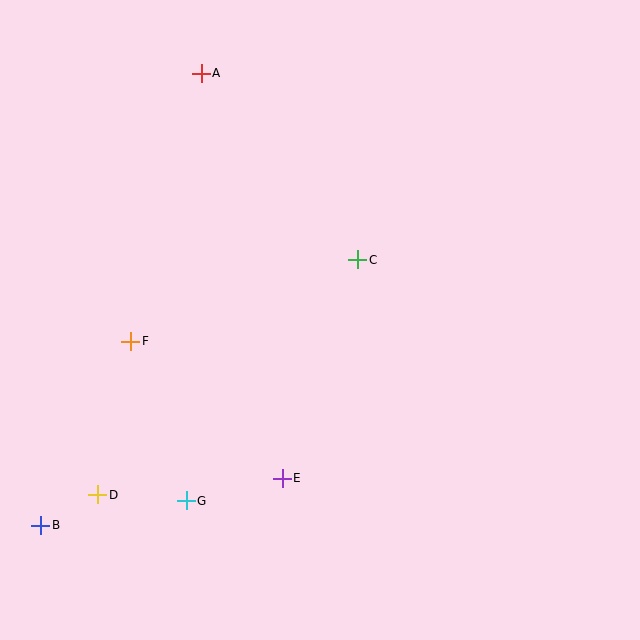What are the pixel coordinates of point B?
Point B is at (41, 525).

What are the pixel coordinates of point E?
Point E is at (282, 478).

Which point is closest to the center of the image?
Point C at (358, 260) is closest to the center.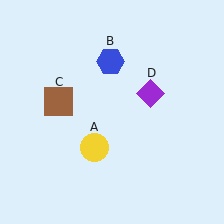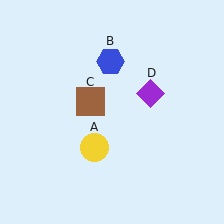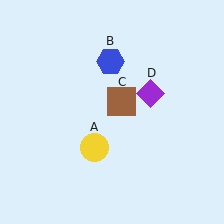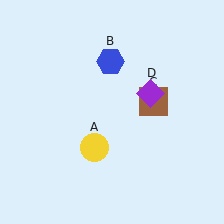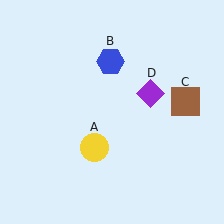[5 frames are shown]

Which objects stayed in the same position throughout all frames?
Yellow circle (object A) and blue hexagon (object B) and purple diamond (object D) remained stationary.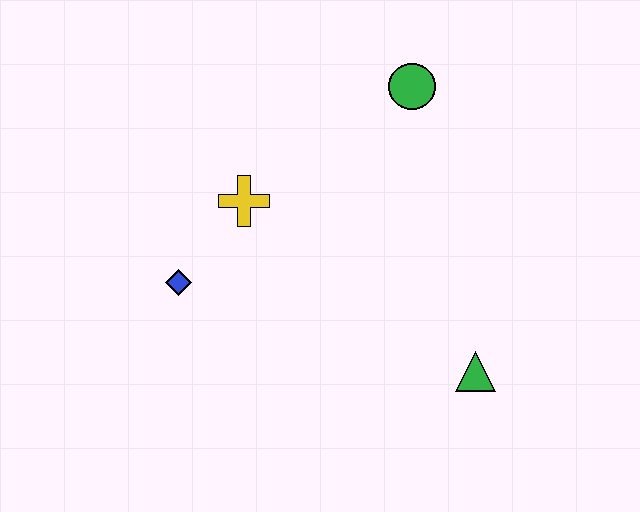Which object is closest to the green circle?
The yellow cross is closest to the green circle.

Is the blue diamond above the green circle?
No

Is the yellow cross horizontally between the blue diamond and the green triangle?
Yes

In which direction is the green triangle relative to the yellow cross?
The green triangle is to the right of the yellow cross.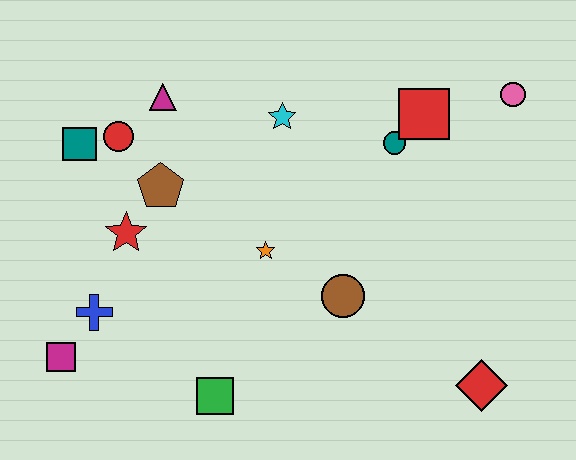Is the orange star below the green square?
No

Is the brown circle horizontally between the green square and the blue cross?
No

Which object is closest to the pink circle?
The red square is closest to the pink circle.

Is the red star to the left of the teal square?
No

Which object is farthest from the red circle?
The red diamond is farthest from the red circle.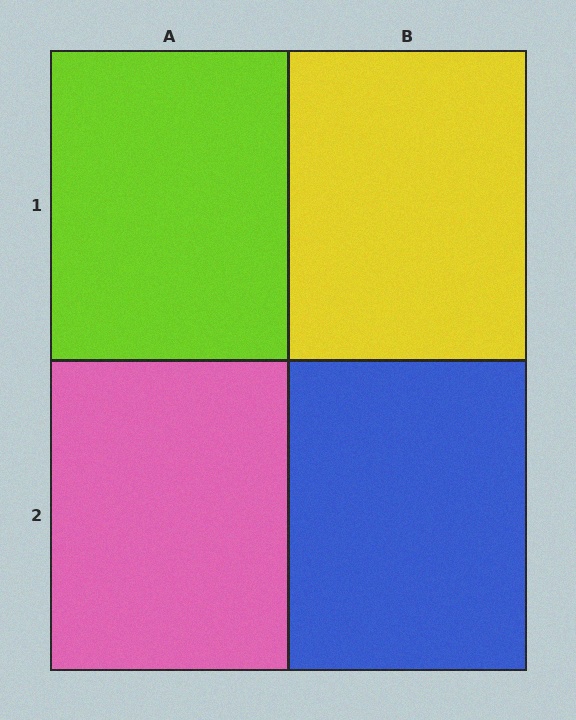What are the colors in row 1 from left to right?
Lime, yellow.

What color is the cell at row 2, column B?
Blue.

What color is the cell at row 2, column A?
Pink.